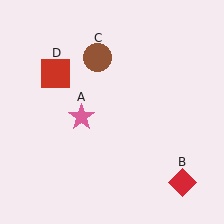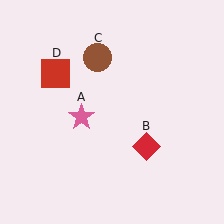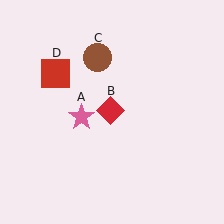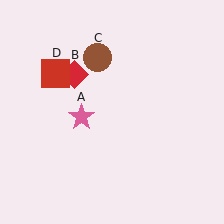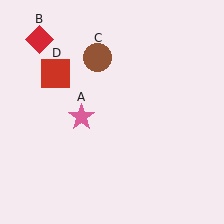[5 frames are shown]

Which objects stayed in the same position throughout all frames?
Pink star (object A) and brown circle (object C) and red square (object D) remained stationary.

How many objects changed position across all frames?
1 object changed position: red diamond (object B).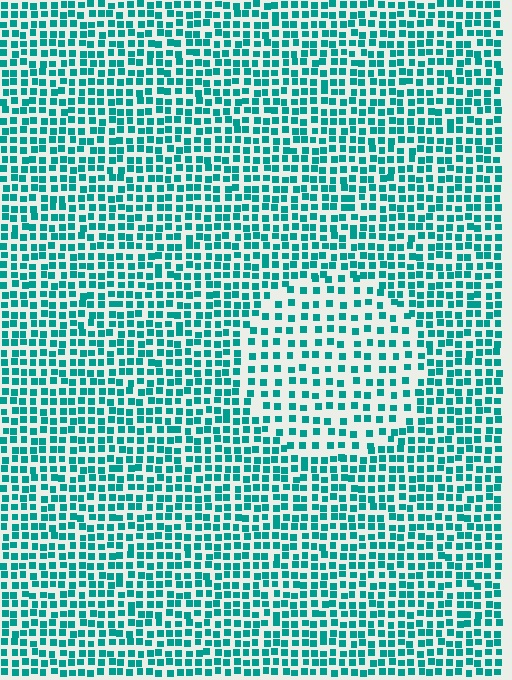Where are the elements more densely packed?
The elements are more densely packed outside the circle boundary.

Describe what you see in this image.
The image contains small teal elements arranged at two different densities. A circle-shaped region is visible where the elements are less densely packed than the surrounding area.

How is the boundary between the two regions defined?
The boundary is defined by a change in element density (approximately 1.8x ratio). All elements are the same color, size, and shape.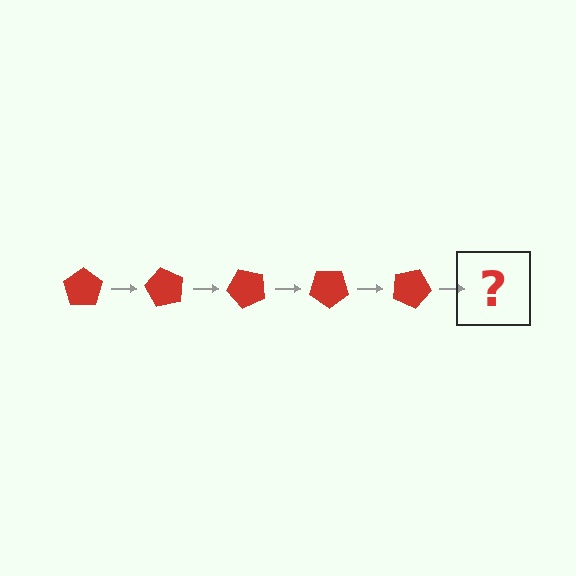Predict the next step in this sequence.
The next step is a red pentagon rotated 300 degrees.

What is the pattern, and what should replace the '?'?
The pattern is that the pentagon rotates 60 degrees each step. The '?' should be a red pentagon rotated 300 degrees.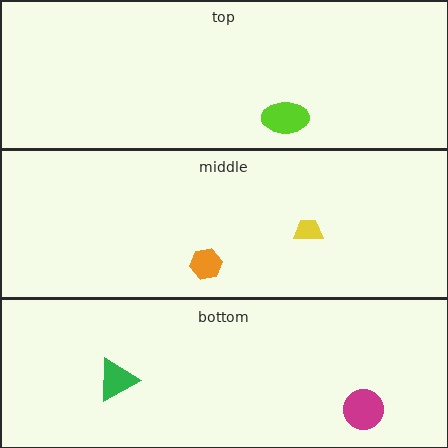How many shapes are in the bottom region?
2.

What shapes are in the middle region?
The yellow trapezoid, the orange hexagon.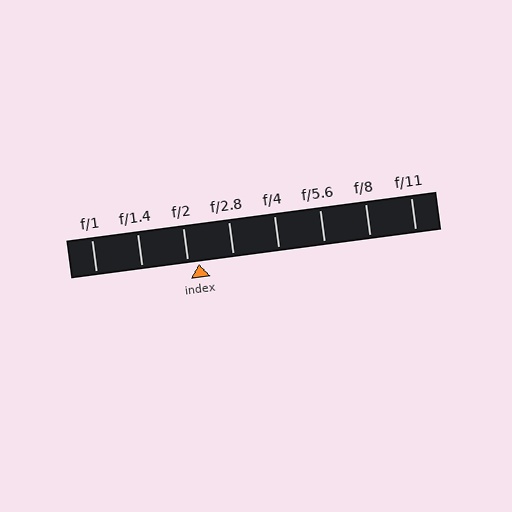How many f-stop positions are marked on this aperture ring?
There are 8 f-stop positions marked.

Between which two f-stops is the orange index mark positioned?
The index mark is between f/2 and f/2.8.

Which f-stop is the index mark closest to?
The index mark is closest to f/2.